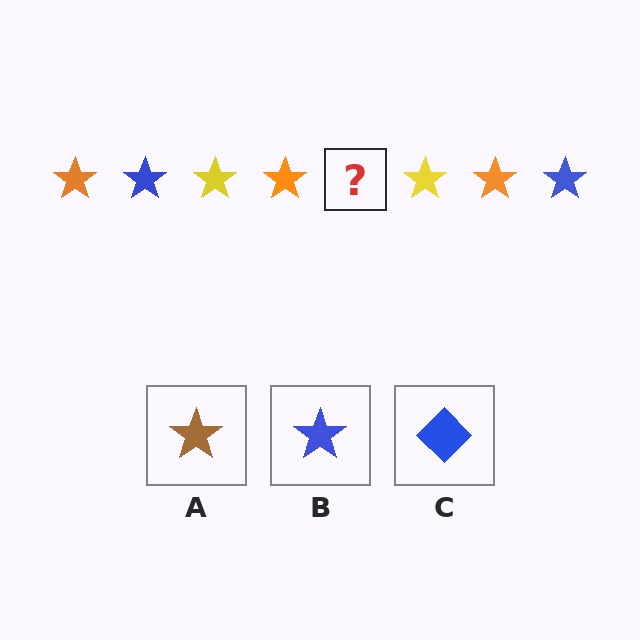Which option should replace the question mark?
Option B.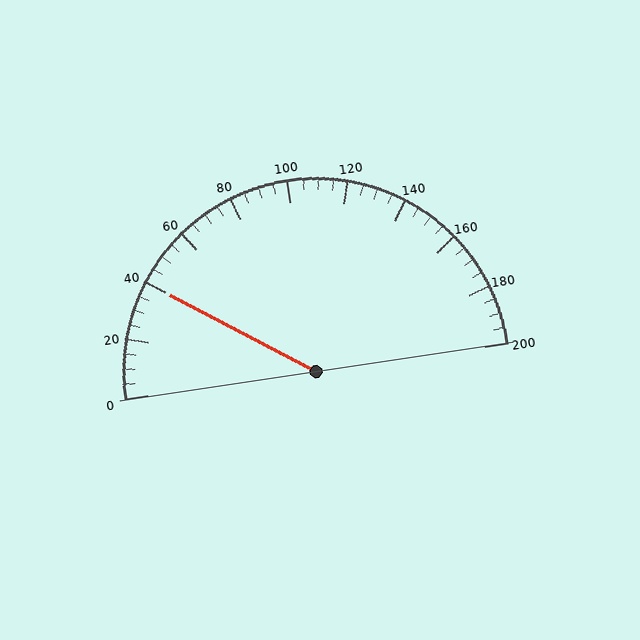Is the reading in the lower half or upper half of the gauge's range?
The reading is in the lower half of the range (0 to 200).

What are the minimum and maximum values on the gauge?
The gauge ranges from 0 to 200.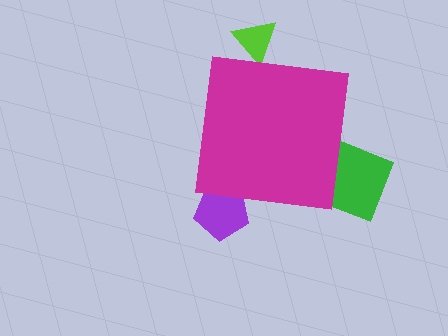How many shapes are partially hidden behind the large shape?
3 shapes are partially hidden.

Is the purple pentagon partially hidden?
Yes, the purple pentagon is partially hidden behind the magenta square.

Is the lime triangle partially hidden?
Yes, the lime triangle is partially hidden behind the magenta square.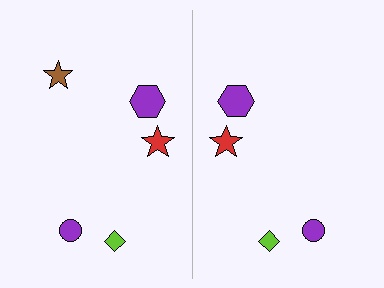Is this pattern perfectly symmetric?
No, the pattern is not perfectly symmetric. A brown star is missing from the right side.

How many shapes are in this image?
There are 9 shapes in this image.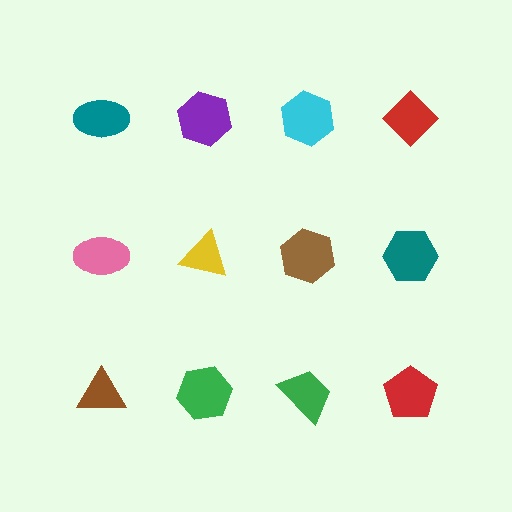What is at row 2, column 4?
A teal hexagon.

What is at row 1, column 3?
A cyan hexagon.